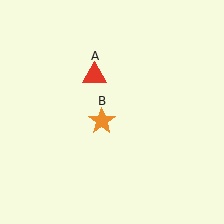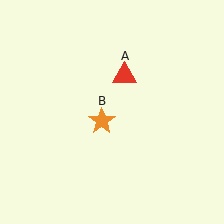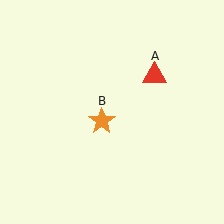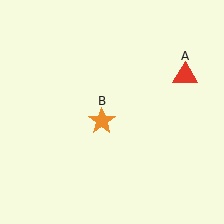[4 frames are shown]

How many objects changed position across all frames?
1 object changed position: red triangle (object A).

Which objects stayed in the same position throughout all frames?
Orange star (object B) remained stationary.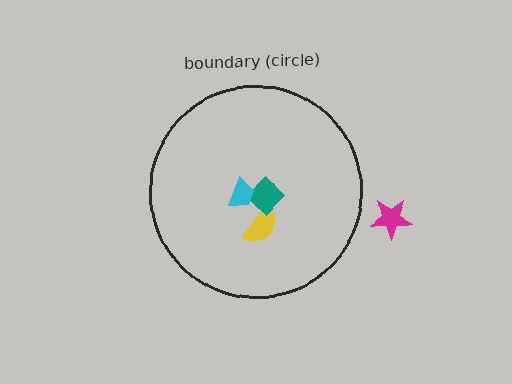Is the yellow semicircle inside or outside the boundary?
Inside.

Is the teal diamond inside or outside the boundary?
Inside.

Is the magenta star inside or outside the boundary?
Outside.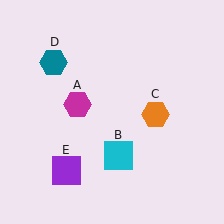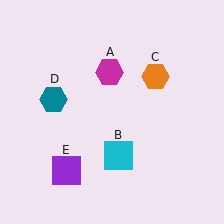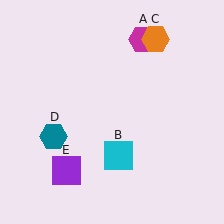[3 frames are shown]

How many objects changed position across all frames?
3 objects changed position: magenta hexagon (object A), orange hexagon (object C), teal hexagon (object D).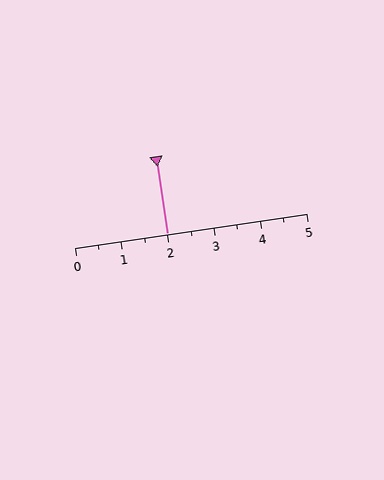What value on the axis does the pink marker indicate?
The marker indicates approximately 2.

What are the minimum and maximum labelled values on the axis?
The axis runs from 0 to 5.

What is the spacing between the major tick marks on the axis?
The major ticks are spaced 1 apart.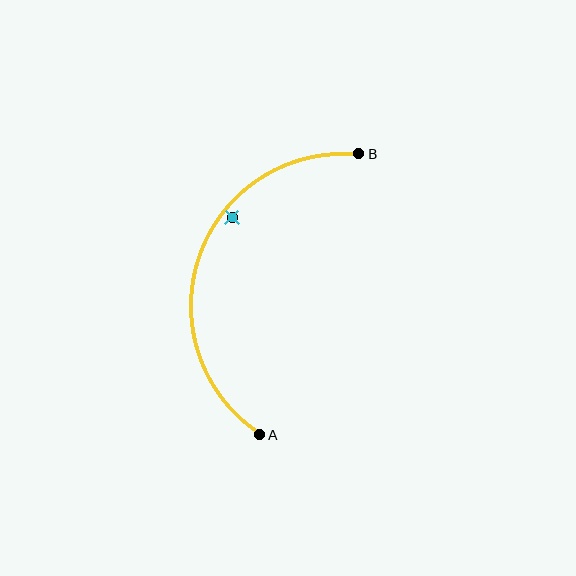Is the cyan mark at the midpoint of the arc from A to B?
No — the cyan mark does not lie on the arc at all. It sits slightly inside the curve.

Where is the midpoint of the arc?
The arc midpoint is the point on the curve farthest from the straight line joining A and B. It sits to the left of that line.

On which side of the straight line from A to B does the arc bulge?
The arc bulges to the left of the straight line connecting A and B.